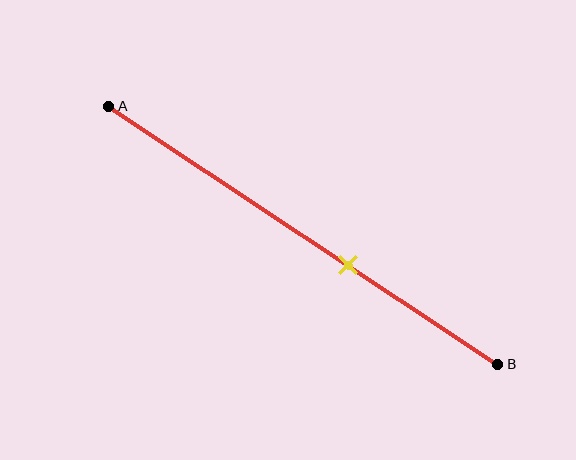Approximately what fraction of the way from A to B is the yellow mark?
The yellow mark is approximately 60% of the way from A to B.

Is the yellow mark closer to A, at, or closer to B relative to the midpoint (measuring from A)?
The yellow mark is closer to point B than the midpoint of segment AB.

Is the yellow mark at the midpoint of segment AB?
No, the mark is at about 60% from A, not at the 50% midpoint.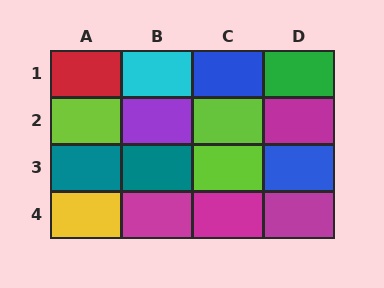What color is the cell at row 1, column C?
Blue.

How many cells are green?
1 cell is green.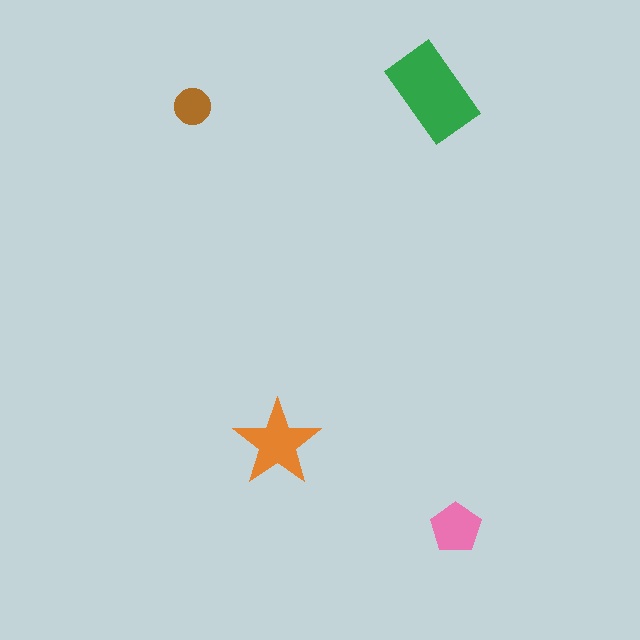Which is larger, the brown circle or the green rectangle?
The green rectangle.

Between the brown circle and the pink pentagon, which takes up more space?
The pink pentagon.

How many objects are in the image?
There are 4 objects in the image.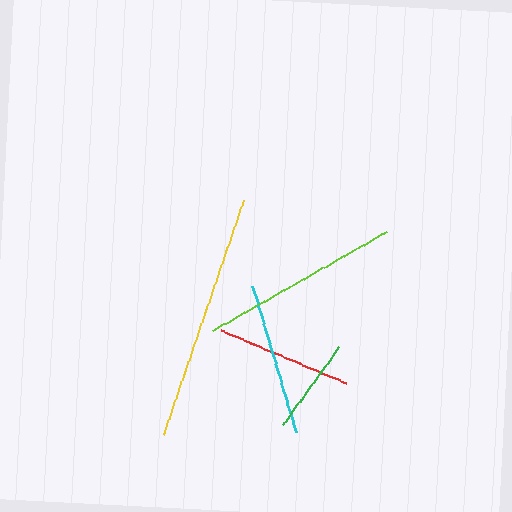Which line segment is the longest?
The yellow line is the longest at approximately 248 pixels.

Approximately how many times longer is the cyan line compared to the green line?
The cyan line is approximately 1.6 times the length of the green line.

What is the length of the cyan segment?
The cyan segment is approximately 152 pixels long.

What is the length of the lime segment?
The lime segment is approximately 201 pixels long.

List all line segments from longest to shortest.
From longest to shortest: yellow, lime, cyan, red, green.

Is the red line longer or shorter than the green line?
The red line is longer than the green line.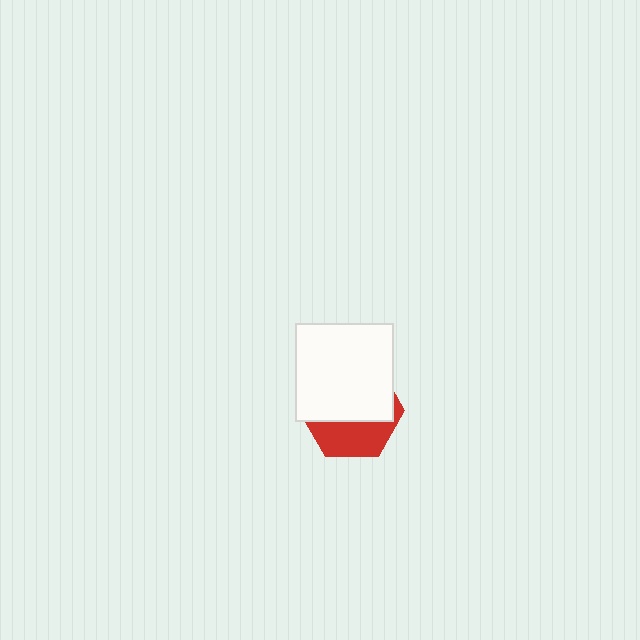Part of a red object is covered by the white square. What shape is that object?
It is a hexagon.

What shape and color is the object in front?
The object in front is a white square.